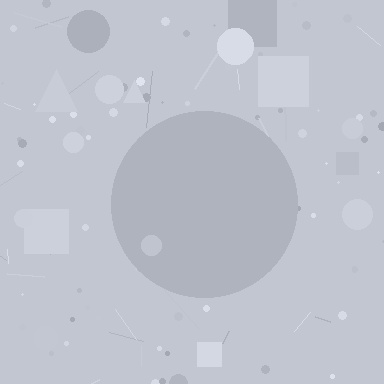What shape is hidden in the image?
A circle is hidden in the image.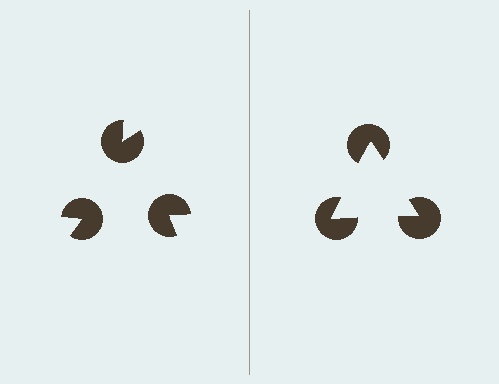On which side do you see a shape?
An illusory triangle appears on the right side. On the left side the wedge cuts are rotated, so no coherent shape forms.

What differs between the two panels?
The pac-man discs are positioned identically on both sides; only the wedge orientations differ. On the right they align to a triangle; on the left they are misaligned.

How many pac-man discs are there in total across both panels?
6 — 3 on each side.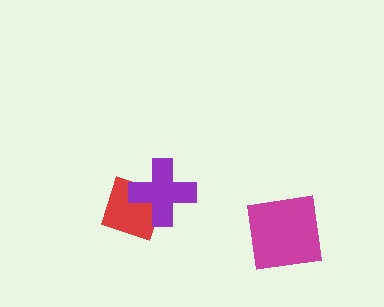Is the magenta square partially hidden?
No, no other shape covers it.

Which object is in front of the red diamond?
The purple cross is in front of the red diamond.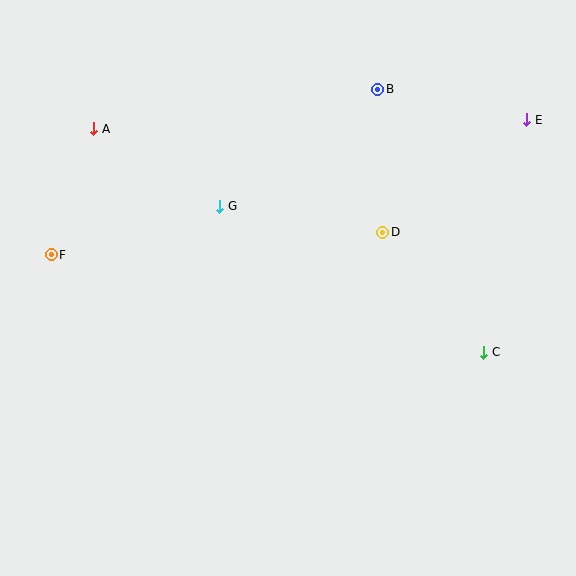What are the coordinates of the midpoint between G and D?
The midpoint between G and D is at (301, 219).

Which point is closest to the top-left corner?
Point A is closest to the top-left corner.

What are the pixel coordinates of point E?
Point E is at (527, 120).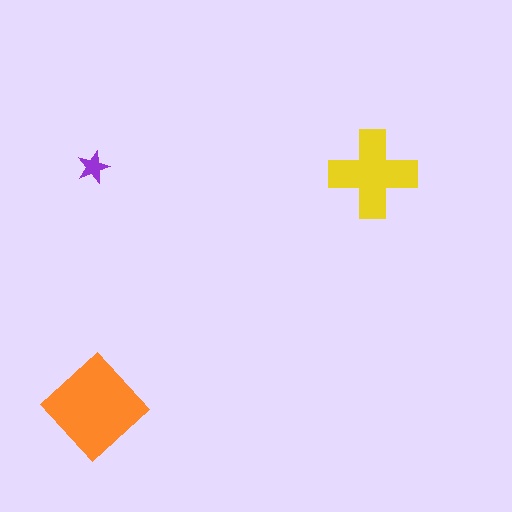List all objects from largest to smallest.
The orange diamond, the yellow cross, the purple star.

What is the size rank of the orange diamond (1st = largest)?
1st.